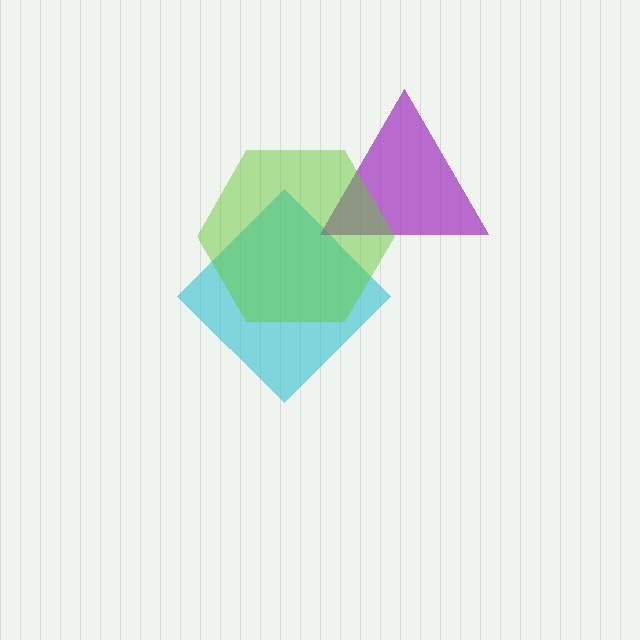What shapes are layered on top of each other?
The layered shapes are: a cyan diamond, a purple triangle, a lime hexagon.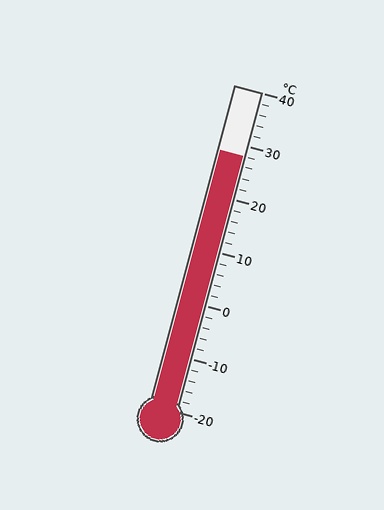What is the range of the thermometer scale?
The thermometer scale ranges from -20°C to 40°C.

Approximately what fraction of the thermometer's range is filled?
The thermometer is filled to approximately 80% of its range.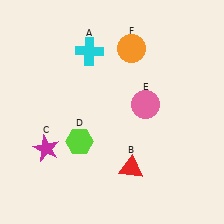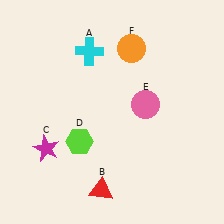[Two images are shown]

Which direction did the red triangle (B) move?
The red triangle (B) moved left.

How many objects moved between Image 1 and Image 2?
1 object moved between the two images.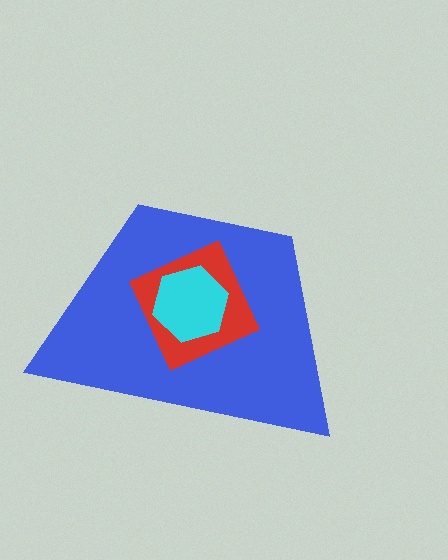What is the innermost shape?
The cyan hexagon.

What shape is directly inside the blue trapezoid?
The red square.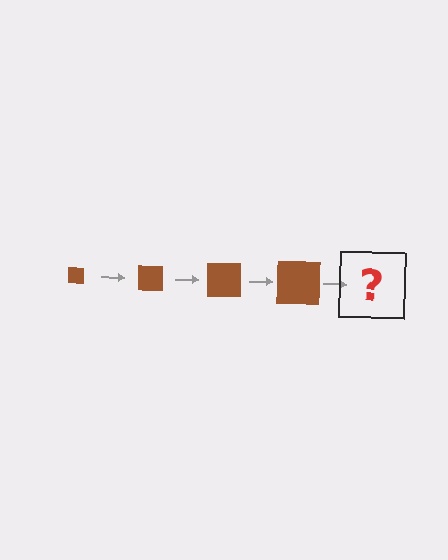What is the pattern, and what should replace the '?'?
The pattern is that the square gets progressively larger each step. The '?' should be a brown square, larger than the previous one.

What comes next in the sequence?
The next element should be a brown square, larger than the previous one.